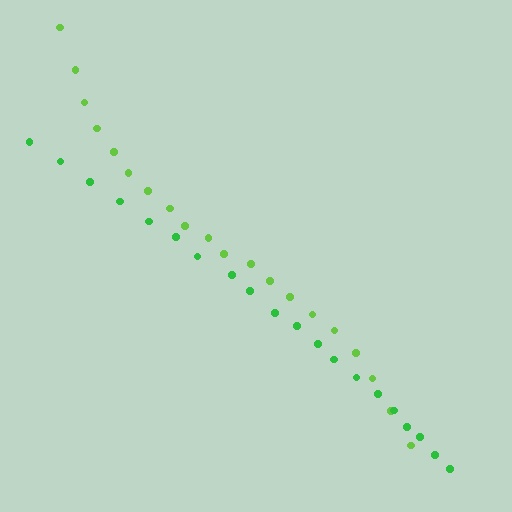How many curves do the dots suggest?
There are 2 distinct paths.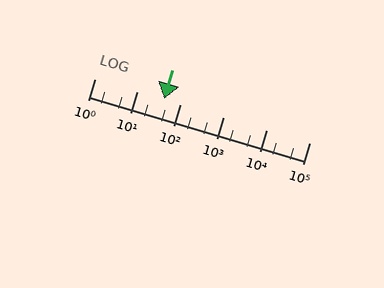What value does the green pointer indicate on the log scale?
The pointer indicates approximately 42.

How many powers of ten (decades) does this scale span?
The scale spans 5 decades, from 1 to 100000.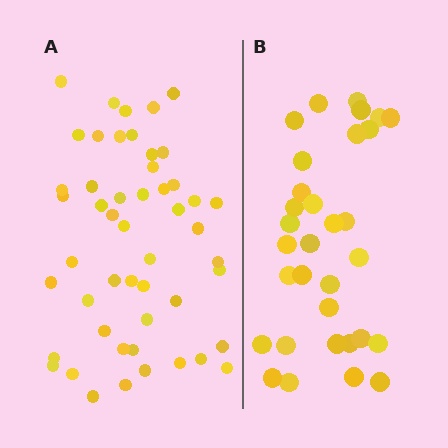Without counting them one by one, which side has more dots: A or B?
Region A (the left region) has more dots.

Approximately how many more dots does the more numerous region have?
Region A has approximately 20 more dots than region B.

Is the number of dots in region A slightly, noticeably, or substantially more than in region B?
Region A has substantially more. The ratio is roughly 1.6 to 1.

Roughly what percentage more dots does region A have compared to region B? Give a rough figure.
About 55% more.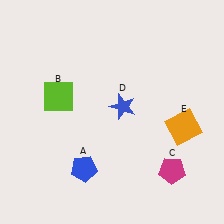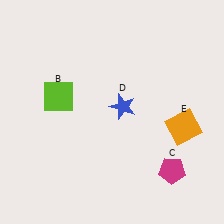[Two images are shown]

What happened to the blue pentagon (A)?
The blue pentagon (A) was removed in Image 2. It was in the bottom-left area of Image 1.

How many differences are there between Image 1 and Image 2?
There is 1 difference between the two images.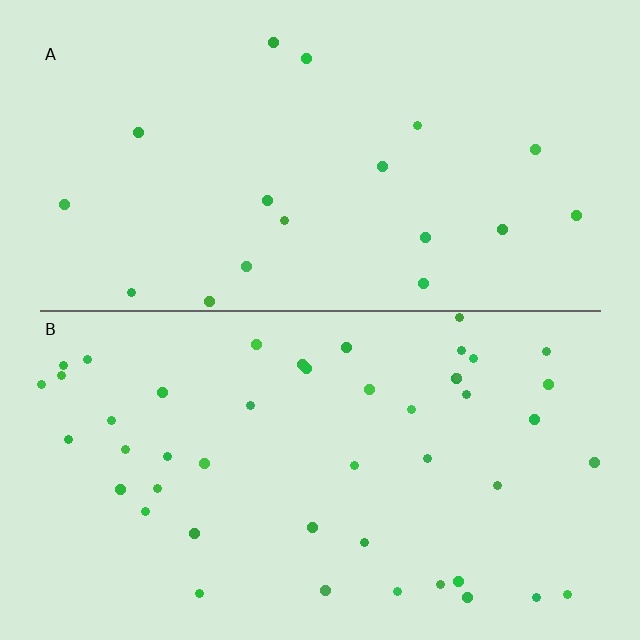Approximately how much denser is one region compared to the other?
Approximately 2.6× — region B over region A.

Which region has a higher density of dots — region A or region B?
B (the bottom).